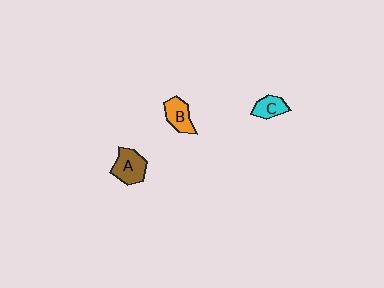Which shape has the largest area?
Shape A (brown).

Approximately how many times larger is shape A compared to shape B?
Approximately 1.2 times.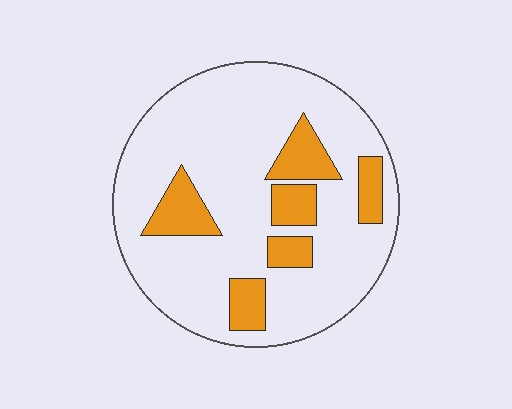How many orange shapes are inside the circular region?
6.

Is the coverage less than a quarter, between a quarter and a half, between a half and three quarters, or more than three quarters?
Less than a quarter.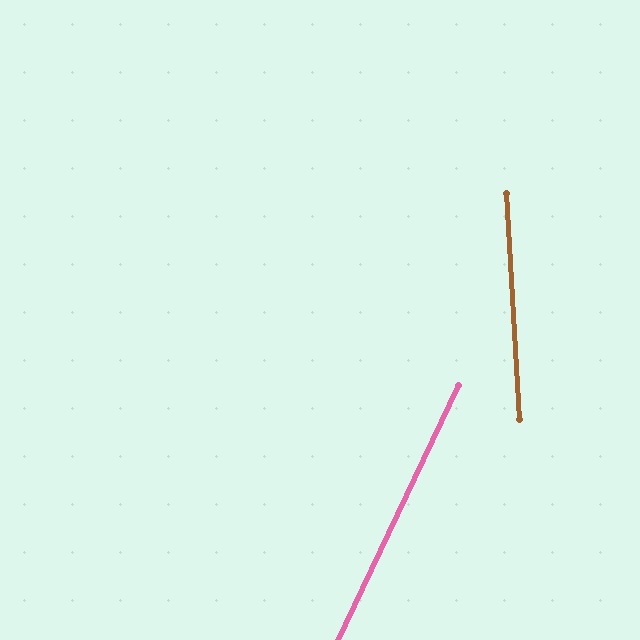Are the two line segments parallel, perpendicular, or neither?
Neither parallel nor perpendicular — they differ by about 29°.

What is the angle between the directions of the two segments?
Approximately 29 degrees.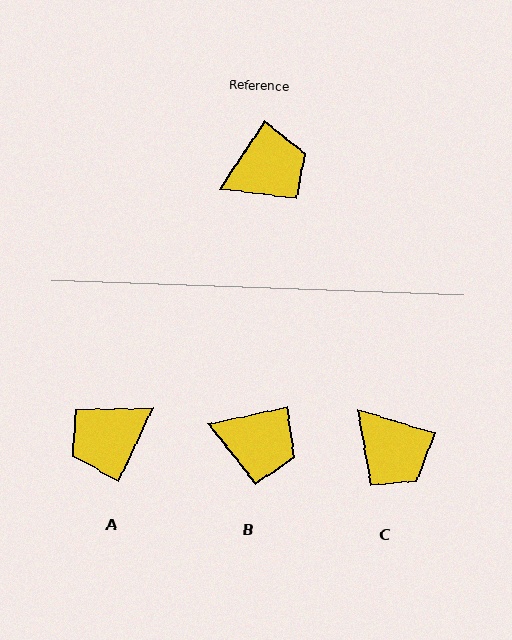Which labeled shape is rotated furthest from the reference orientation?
A, about 172 degrees away.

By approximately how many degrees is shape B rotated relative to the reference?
Approximately 44 degrees clockwise.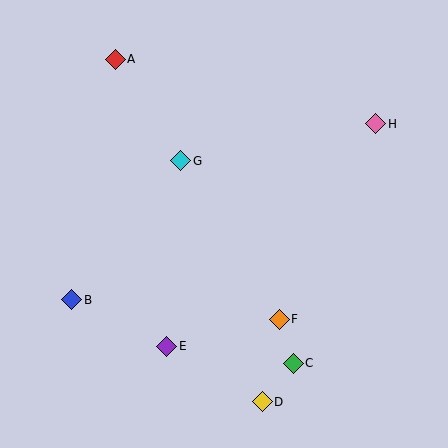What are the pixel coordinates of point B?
Point B is at (72, 300).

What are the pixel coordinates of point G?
Point G is at (181, 161).